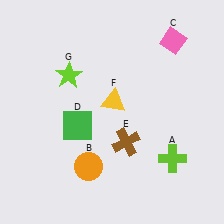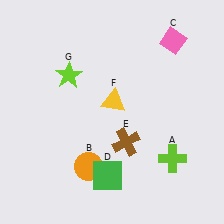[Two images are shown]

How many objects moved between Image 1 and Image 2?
1 object moved between the two images.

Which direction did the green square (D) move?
The green square (D) moved down.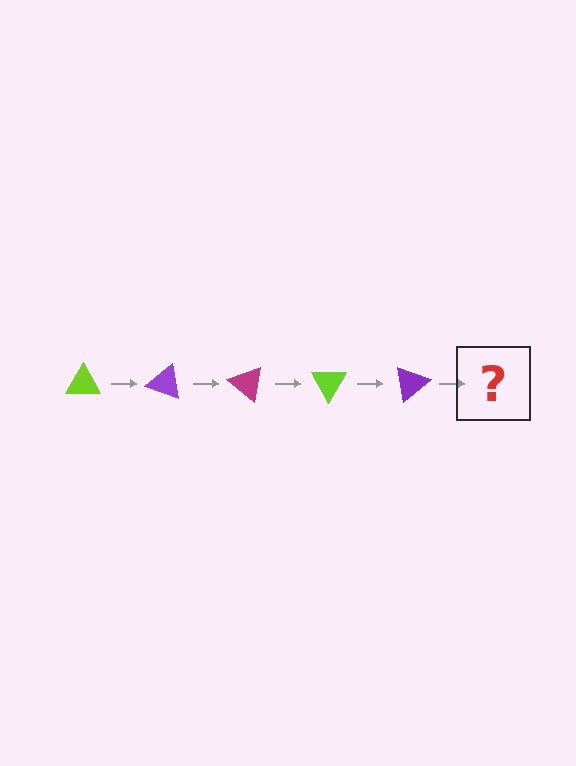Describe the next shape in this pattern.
It should be a magenta triangle, rotated 100 degrees from the start.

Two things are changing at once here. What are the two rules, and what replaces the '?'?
The two rules are that it rotates 20 degrees each step and the color cycles through lime, purple, and magenta. The '?' should be a magenta triangle, rotated 100 degrees from the start.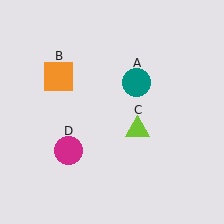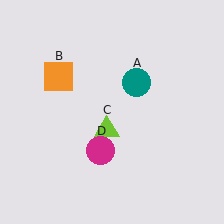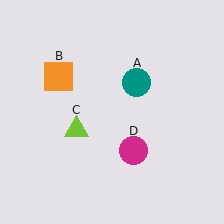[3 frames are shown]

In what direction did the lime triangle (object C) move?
The lime triangle (object C) moved left.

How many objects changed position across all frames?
2 objects changed position: lime triangle (object C), magenta circle (object D).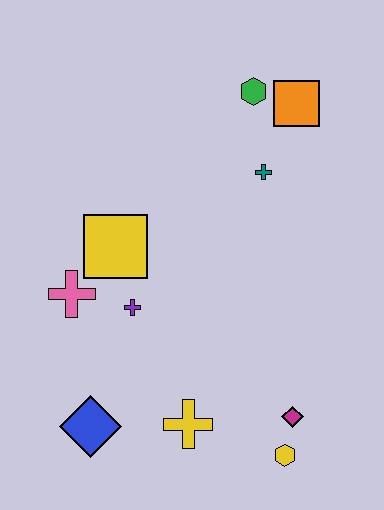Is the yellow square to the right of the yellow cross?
No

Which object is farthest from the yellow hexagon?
The green hexagon is farthest from the yellow hexagon.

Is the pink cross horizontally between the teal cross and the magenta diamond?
No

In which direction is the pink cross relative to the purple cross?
The pink cross is to the left of the purple cross.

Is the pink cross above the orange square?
No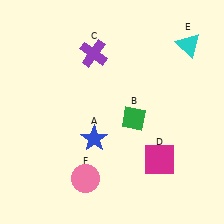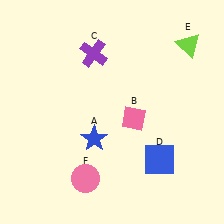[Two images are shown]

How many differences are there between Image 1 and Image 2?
There are 3 differences between the two images.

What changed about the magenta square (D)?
In Image 1, D is magenta. In Image 2, it changed to blue.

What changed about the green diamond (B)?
In Image 1, B is green. In Image 2, it changed to pink.